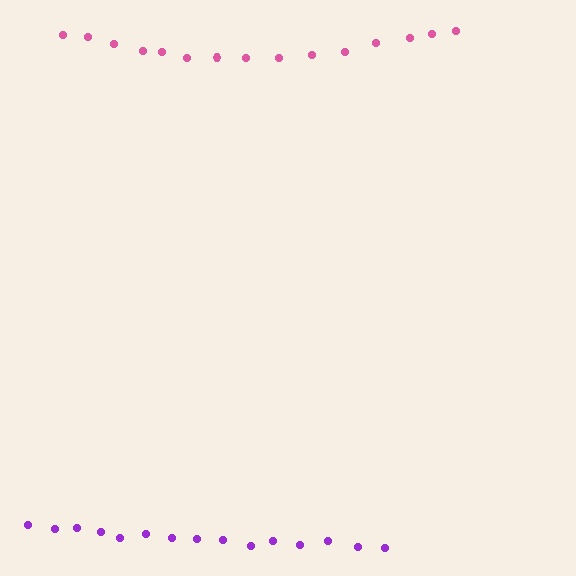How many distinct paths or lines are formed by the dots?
There are 2 distinct paths.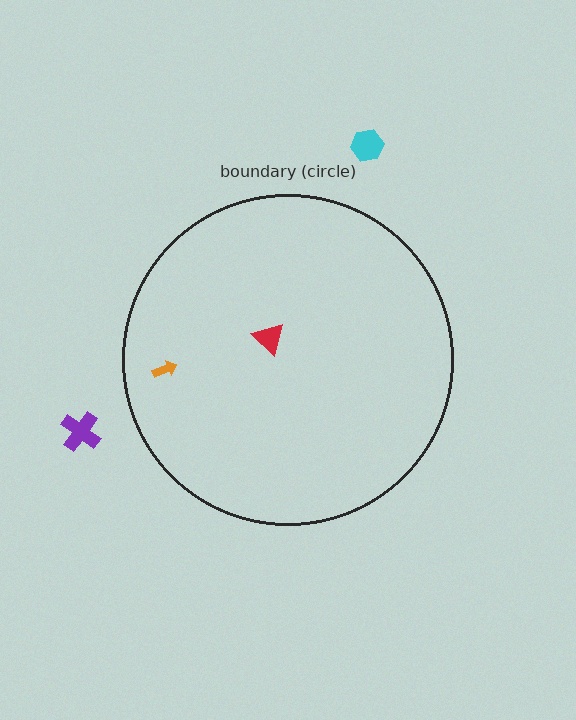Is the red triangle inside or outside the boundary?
Inside.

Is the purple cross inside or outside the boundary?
Outside.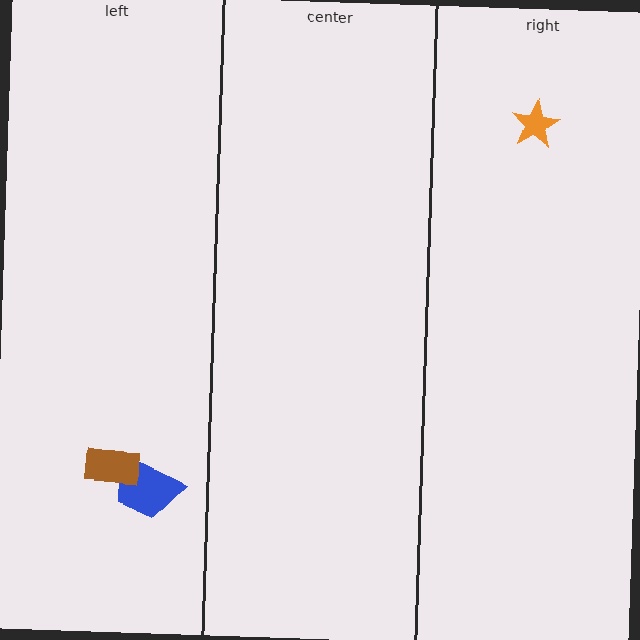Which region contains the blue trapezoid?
The left region.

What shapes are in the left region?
The blue trapezoid, the brown rectangle.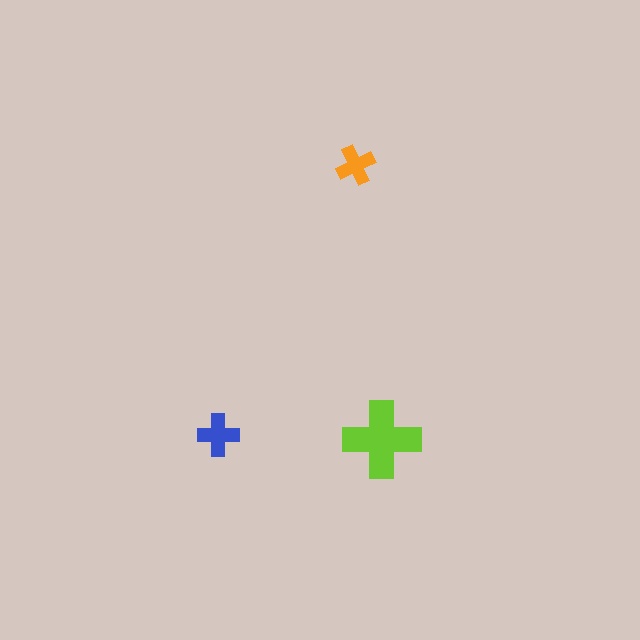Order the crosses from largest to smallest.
the lime one, the blue one, the orange one.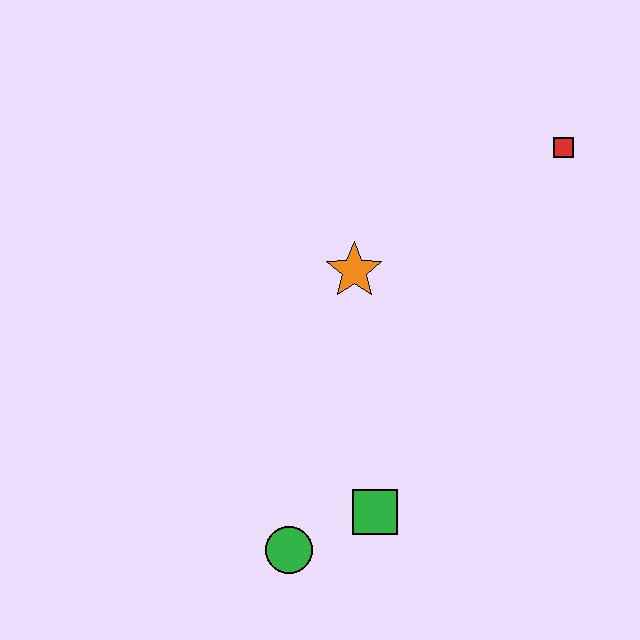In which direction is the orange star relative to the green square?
The orange star is above the green square.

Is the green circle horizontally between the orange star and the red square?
No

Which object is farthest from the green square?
The red square is farthest from the green square.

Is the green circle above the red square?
No